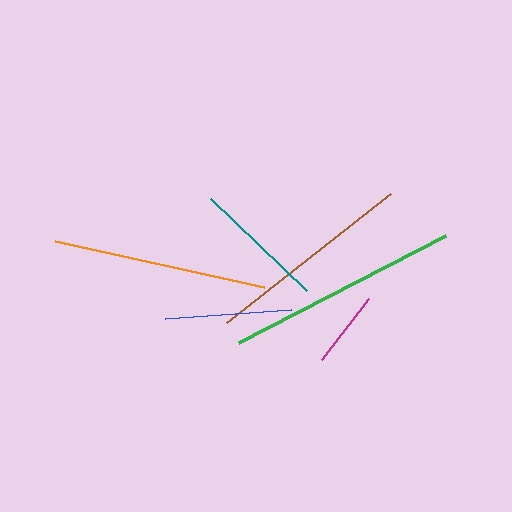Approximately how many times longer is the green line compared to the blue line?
The green line is approximately 1.8 times the length of the blue line.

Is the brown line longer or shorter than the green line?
The green line is longer than the brown line.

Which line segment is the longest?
The green line is the longest at approximately 233 pixels.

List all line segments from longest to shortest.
From longest to shortest: green, orange, brown, teal, blue, magenta.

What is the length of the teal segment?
The teal segment is approximately 133 pixels long.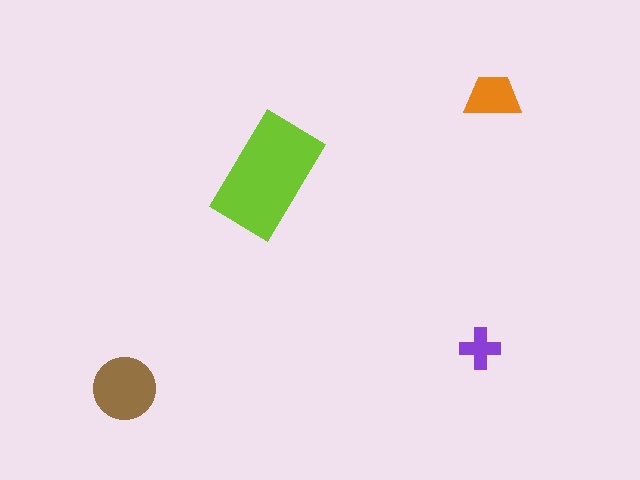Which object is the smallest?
The purple cross.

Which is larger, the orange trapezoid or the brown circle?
The brown circle.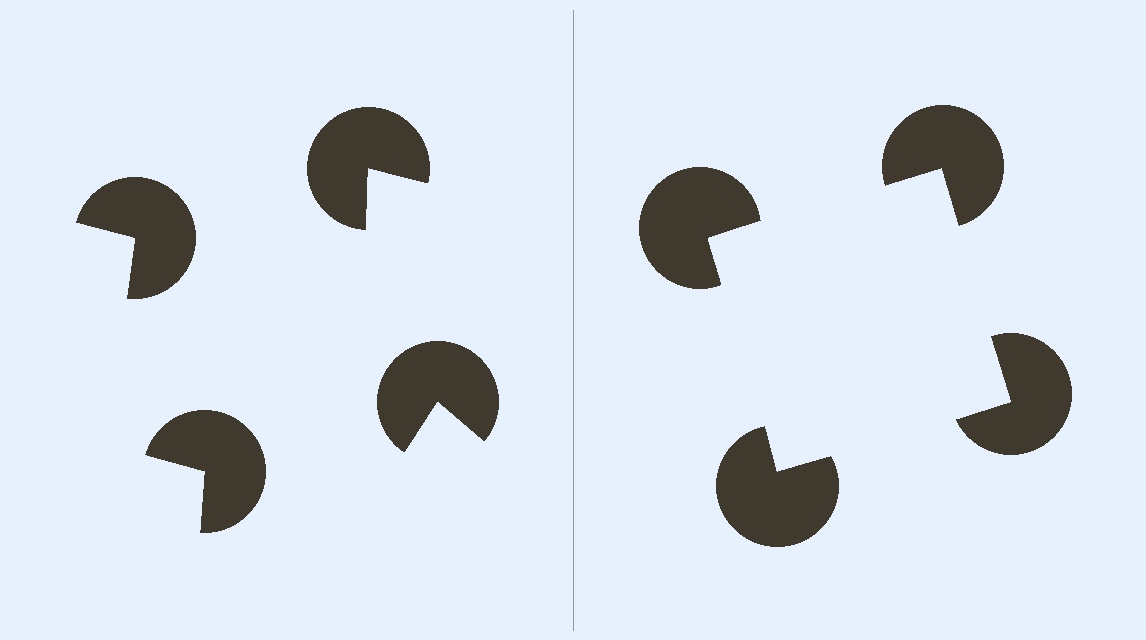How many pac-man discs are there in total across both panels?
8 — 4 on each side.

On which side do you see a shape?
An illusory square appears on the right side. On the left side the wedge cuts are rotated, so no coherent shape forms.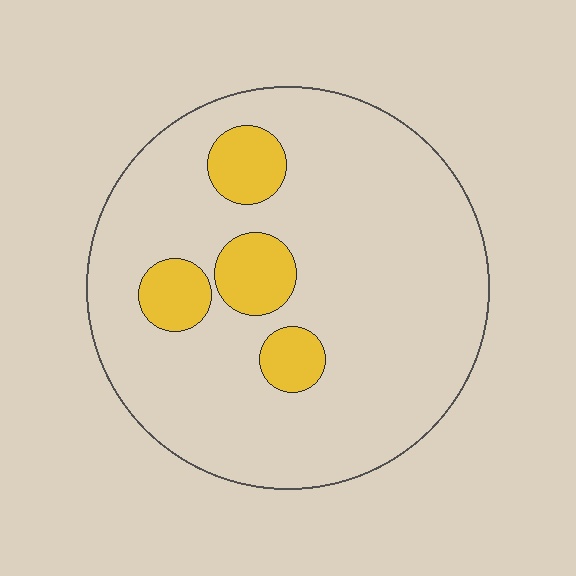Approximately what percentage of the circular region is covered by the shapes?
Approximately 15%.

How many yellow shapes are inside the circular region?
4.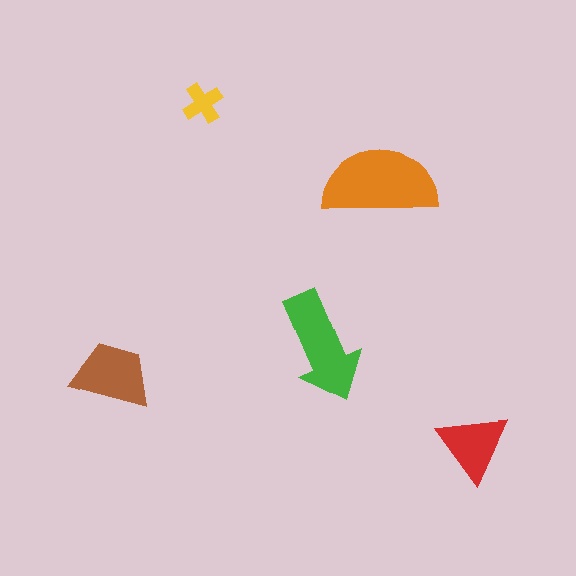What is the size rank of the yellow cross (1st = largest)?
5th.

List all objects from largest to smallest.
The orange semicircle, the green arrow, the brown trapezoid, the red triangle, the yellow cross.